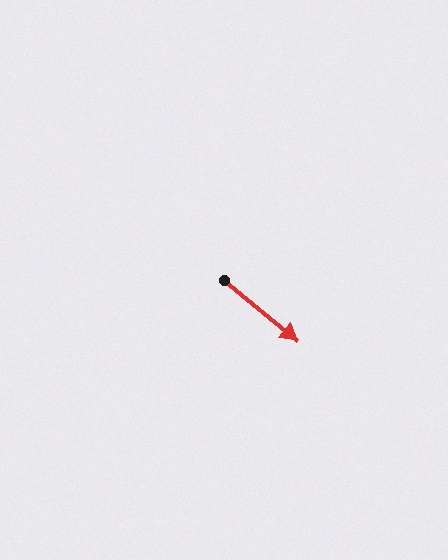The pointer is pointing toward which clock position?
Roughly 4 o'clock.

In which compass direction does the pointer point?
Southeast.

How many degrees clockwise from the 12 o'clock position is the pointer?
Approximately 129 degrees.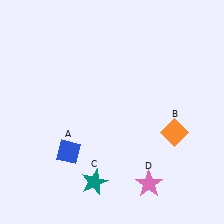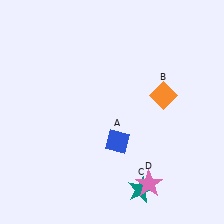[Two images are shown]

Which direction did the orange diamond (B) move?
The orange diamond (B) moved up.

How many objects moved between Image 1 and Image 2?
3 objects moved between the two images.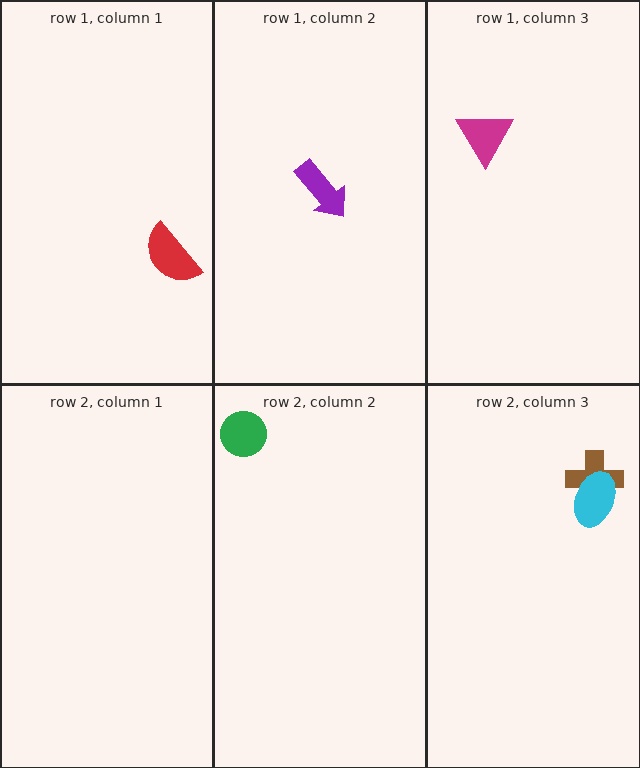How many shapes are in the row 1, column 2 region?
1.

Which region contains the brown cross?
The row 2, column 3 region.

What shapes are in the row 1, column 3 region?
The magenta triangle.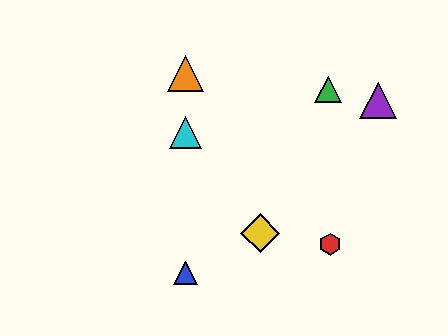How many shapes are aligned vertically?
3 shapes (the blue triangle, the orange triangle, the cyan triangle) are aligned vertically.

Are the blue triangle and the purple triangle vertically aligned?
No, the blue triangle is at x≈185 and the purple triangle is at x≈378.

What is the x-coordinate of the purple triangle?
The purple triangle is at x≈378.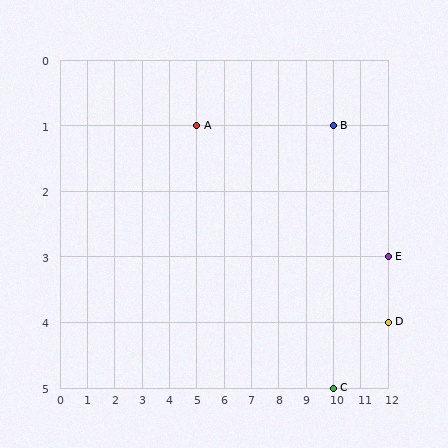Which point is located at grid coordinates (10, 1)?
Point B is at (10, 1).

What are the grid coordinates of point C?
Point C is at grid coordinates (10, 5).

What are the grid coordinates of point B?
Point B is at grid coordinates (10, 1).